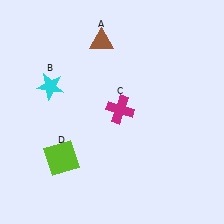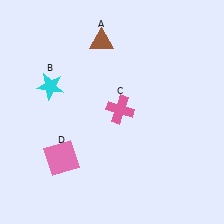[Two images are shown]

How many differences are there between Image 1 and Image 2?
There are 2 differences between the two images.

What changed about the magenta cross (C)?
In Image 1, C is magenta. In Image 2, it changed to pink.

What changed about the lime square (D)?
In Image 1, D is lime. In Image 2, it changed to pink.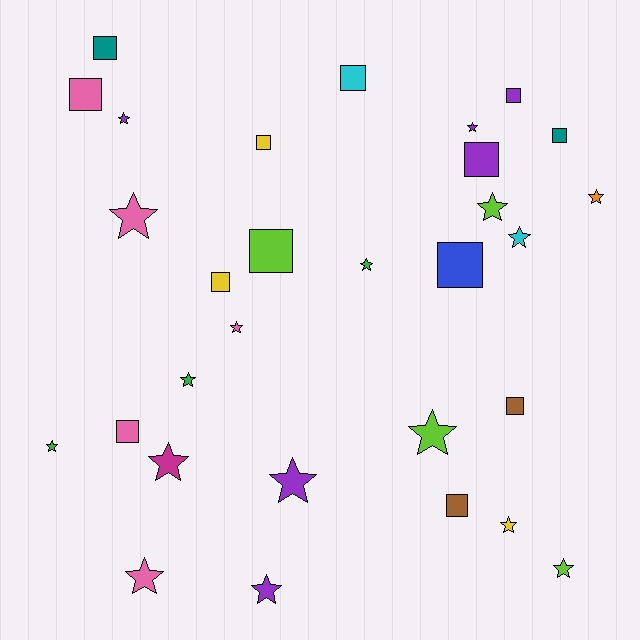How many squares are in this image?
There are 13 squares.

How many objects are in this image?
There are 30 objects.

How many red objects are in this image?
There are no red objects.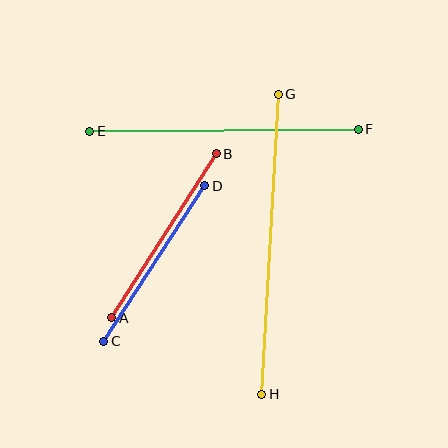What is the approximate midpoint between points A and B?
The midpoint is at approximately (164, 236) pixels.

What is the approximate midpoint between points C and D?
The midpoint is at approximately (154, 263) pixels.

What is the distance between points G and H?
The distance is approximately 300 pixels.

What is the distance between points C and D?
The distance is approximately 186 pixels.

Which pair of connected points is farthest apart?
Points G and H are farthest apart.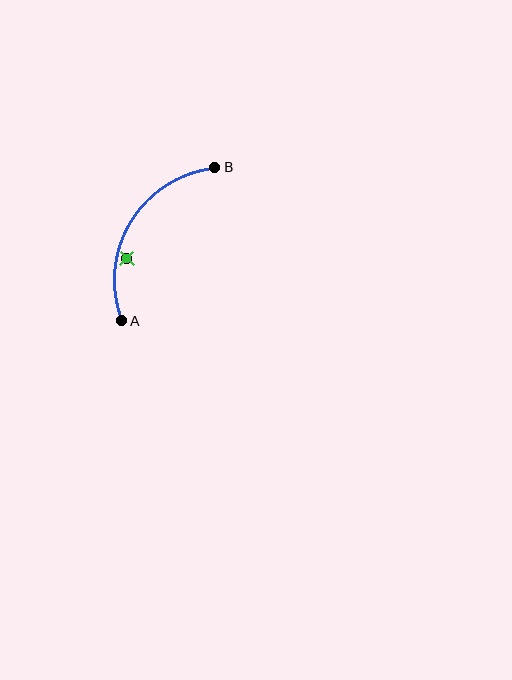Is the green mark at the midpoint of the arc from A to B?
No — the green mark does not lie on the arc at all. It sits slightly inside the curve.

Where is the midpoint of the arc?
The arc midpoint is the point on the curve farthest from the straight line joining A and B. It sits to the left of that line.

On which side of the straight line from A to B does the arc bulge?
The arc bulges to the left of the straight line connecting A and B.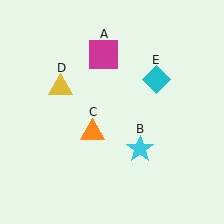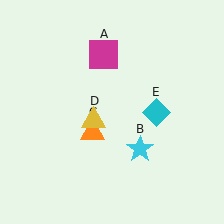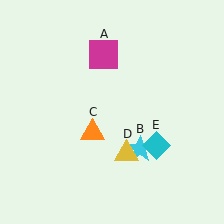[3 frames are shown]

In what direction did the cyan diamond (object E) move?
The cyan diamond (object E) moved down.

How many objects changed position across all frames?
2 objects changed position: yellow triangle (object D), cyan diamond (object E).